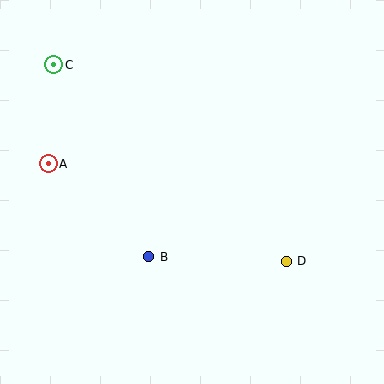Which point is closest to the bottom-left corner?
Point B is closest to the bottom-left corner.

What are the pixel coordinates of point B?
Point B is at (149, 257).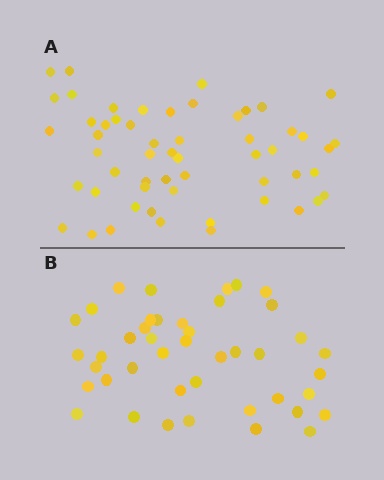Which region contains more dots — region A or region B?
Region A (the top region) has more dots.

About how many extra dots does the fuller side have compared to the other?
Region A has roughly 12 or so more dots than region B.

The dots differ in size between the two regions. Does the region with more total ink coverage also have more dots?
No. Region B has more total ink coverage because its dots are larger, but region A actually contains more individual dots. Total area can be misleading — the number of items is what matters here.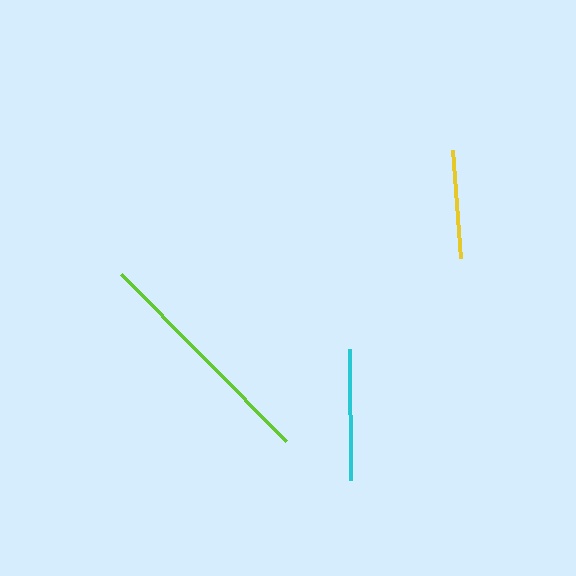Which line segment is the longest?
The lime line is the longest at approximately 235 pixels.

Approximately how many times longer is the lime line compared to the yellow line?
The lime line is approximately 2.2 times the length of the yellow line.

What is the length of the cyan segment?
The cyan segment is approximately 131 pixels long.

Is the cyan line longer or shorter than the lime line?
The lime line is longer than the cyan line.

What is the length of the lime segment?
The lime segment is approximately 235 pixels long.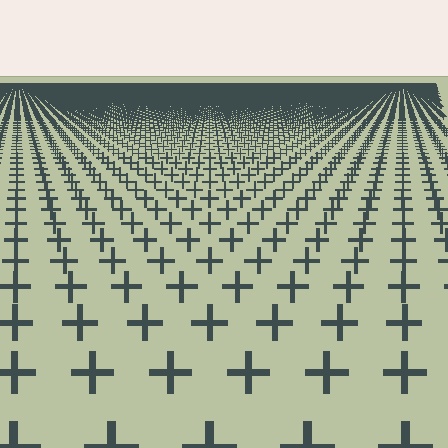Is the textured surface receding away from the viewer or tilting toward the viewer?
The surface is receding away from the viewer. Texture elements get smaller and denser toward the top.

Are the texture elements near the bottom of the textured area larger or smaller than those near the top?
Larger. Near the bottom, elements are closer to the viewer and appear at a bigger on-screen size.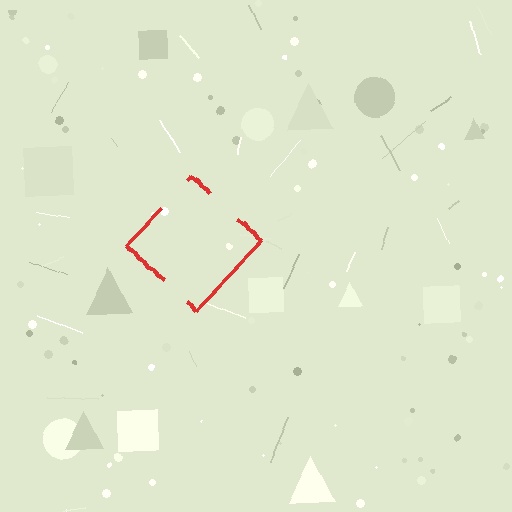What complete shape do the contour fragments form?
The contour fragments form a diamond.